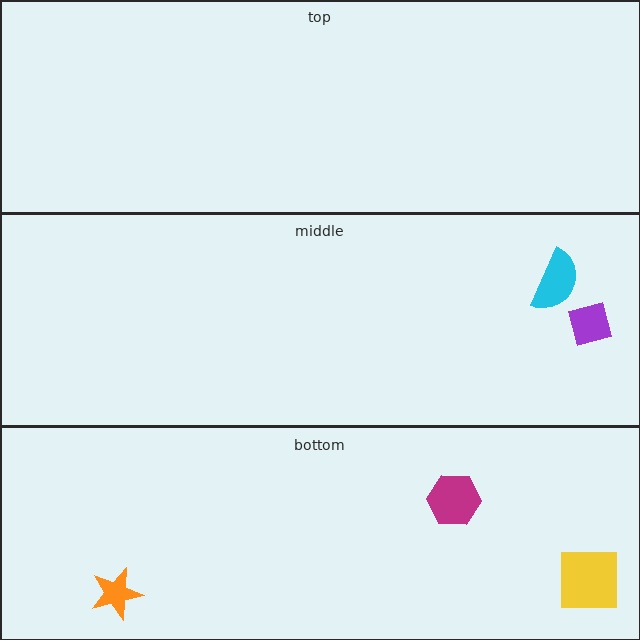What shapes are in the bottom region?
The magenta hexagon, the yellow square, the orange star.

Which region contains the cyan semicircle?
The middle region.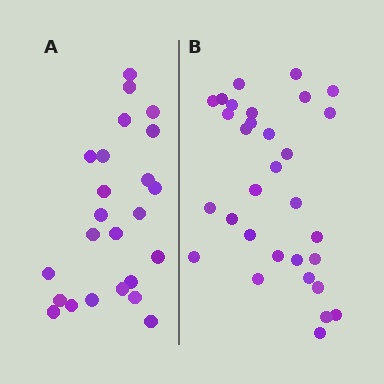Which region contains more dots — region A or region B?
Region B (the right region) has more dots.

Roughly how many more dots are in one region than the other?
Region B has roughly 8 or so more dots than region A.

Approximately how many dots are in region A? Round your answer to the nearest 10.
About 20 dots. (The exact count is 24, which rounds to 20.)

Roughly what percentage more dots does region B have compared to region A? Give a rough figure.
About 30% more.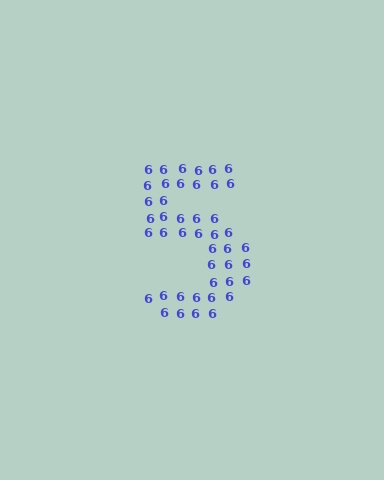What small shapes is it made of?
It is made of small digit 6's.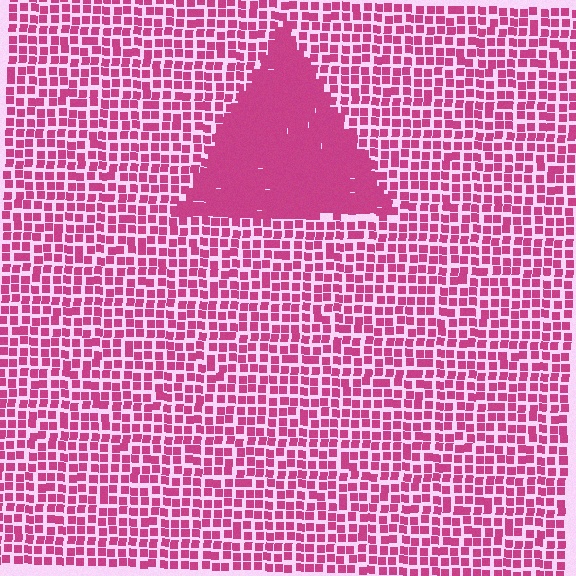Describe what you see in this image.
The image contains small magenta elements arranged at two different densities. A triangle-shaped region is visible where the elements are more densely packed than the surrounding area.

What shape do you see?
I see a triangle.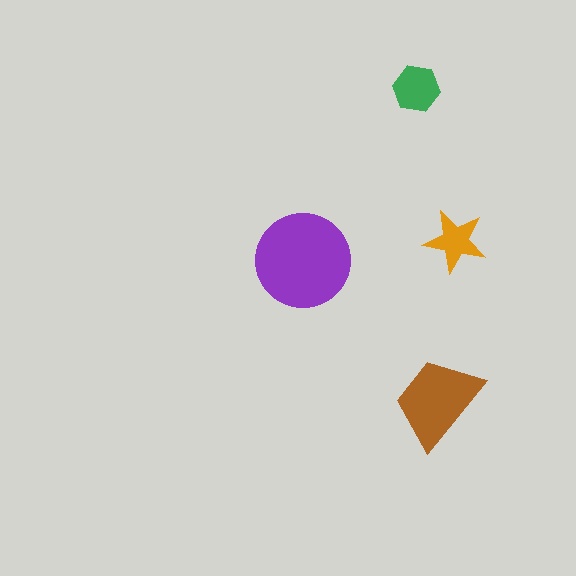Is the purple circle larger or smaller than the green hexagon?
Larger.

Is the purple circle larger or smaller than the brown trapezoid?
Larger.